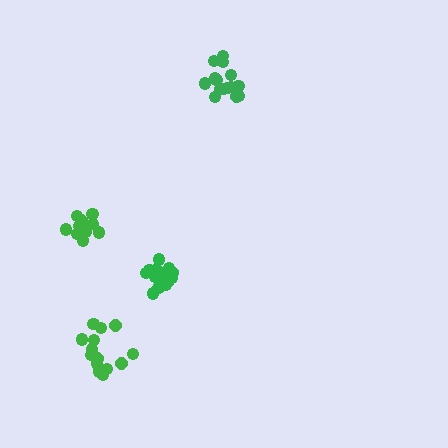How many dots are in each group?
Group 1: 15 dots, Group 2: 15 dots, Group 3: 14 dots, Group 4: 12 dots (56 total).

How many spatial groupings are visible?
There are 4 spatial groupings.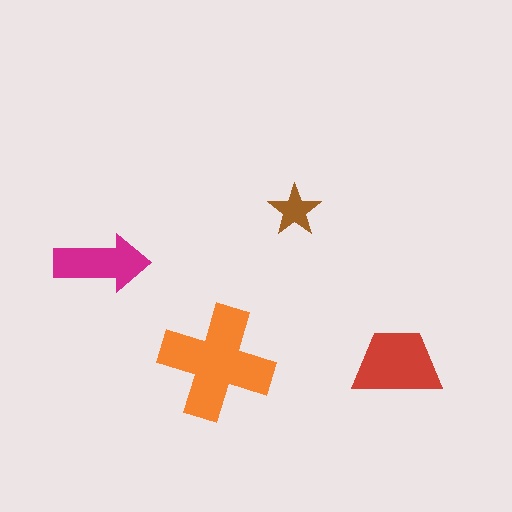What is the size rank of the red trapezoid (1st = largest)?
2nd.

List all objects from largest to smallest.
The orange cross, the red trapezoid, the magenta arrow, the brown star.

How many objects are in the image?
There are 4 objects in the image.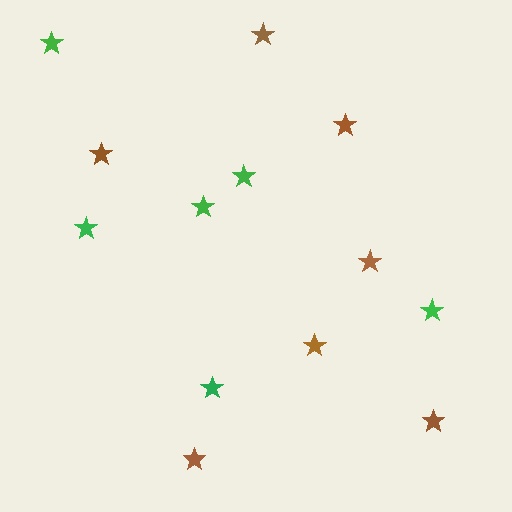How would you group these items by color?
There are 2 groups: one group of green stars (6) and one group of brown stars (7).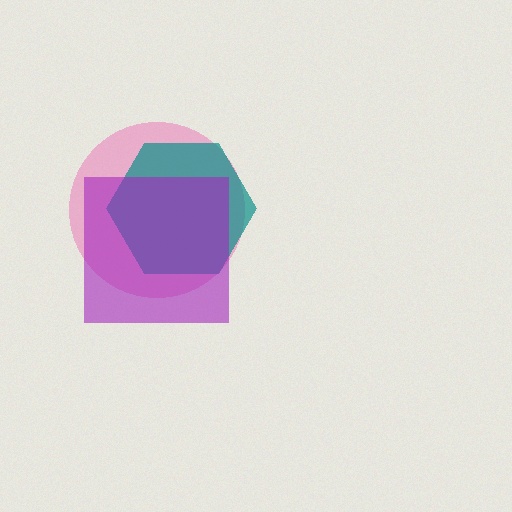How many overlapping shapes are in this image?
There are 3 overlapping shapes in the image.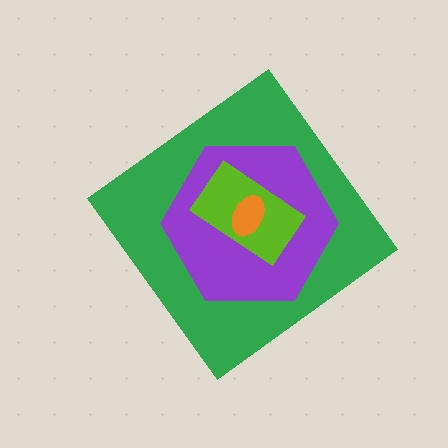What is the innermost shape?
The orange ellipse.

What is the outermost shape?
The green diamond.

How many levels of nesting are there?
4.